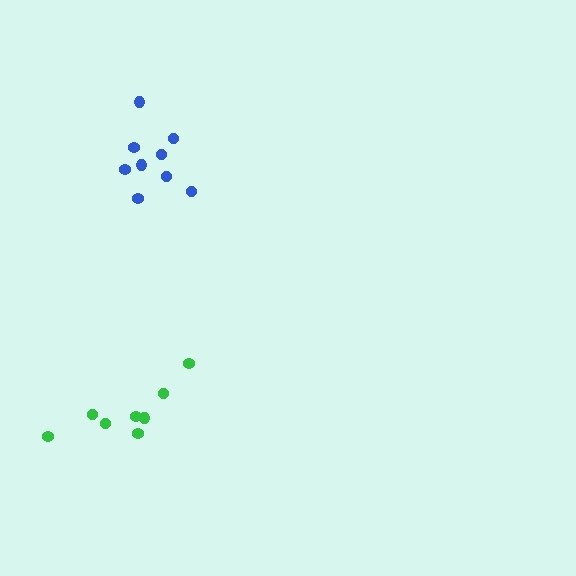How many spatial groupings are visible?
There are 2 spatial groupings.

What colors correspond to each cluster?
The clusters are colored: green, blue.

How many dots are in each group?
Group 1: 8 dots, Group 2: 9 dots (17 total).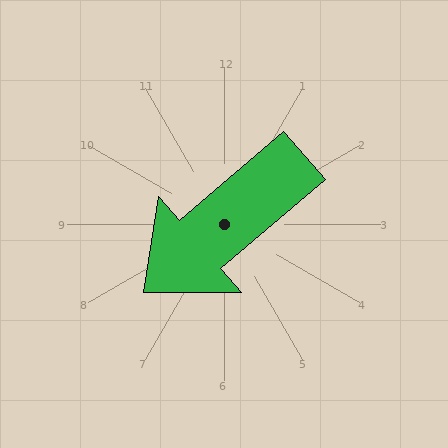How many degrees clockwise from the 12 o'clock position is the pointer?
Approximately 230 degrees.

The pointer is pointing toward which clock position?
Roughly 8 o'clock.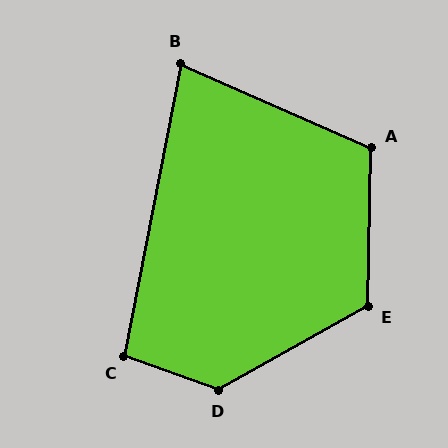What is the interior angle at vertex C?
Approximately 99 degrees (obtuse).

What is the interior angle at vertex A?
Approximately 113 degrees (obtuse).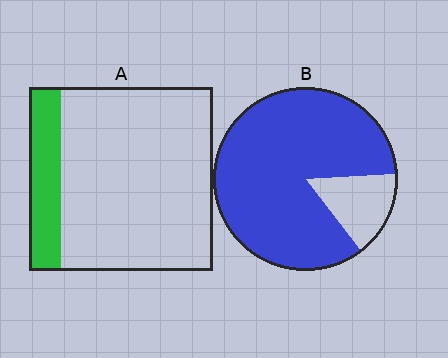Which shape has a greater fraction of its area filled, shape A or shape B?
Shape B.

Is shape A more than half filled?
No.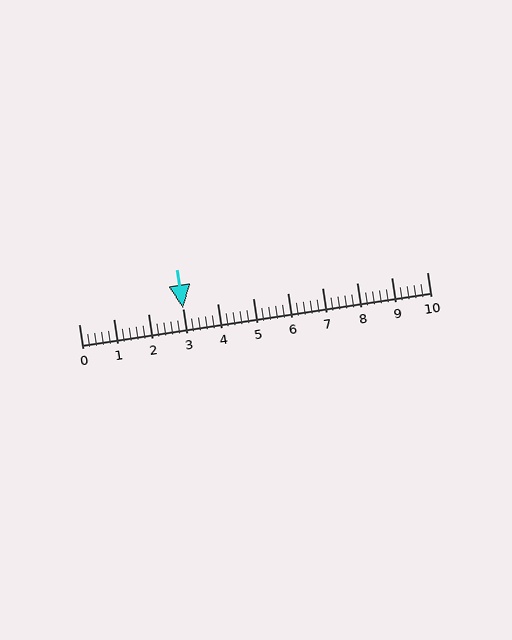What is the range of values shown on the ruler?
The ruler shows values from 0 to 10.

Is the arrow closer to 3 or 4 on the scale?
The arrow is closer to 3.